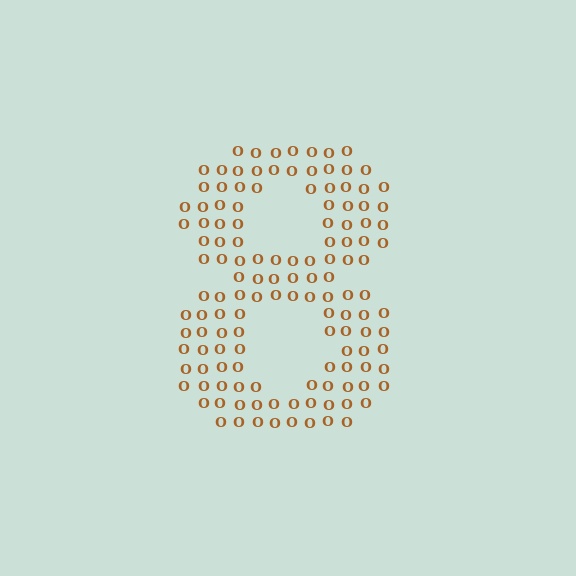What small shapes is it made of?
It is made of small letter O's.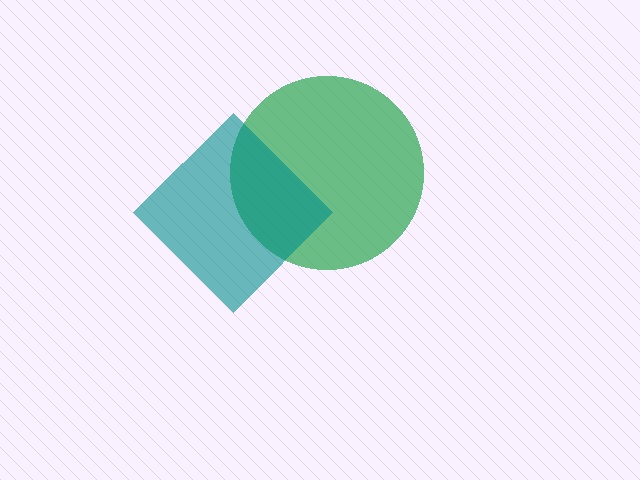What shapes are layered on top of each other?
The layered shapes are: a green circle, a teal diamond.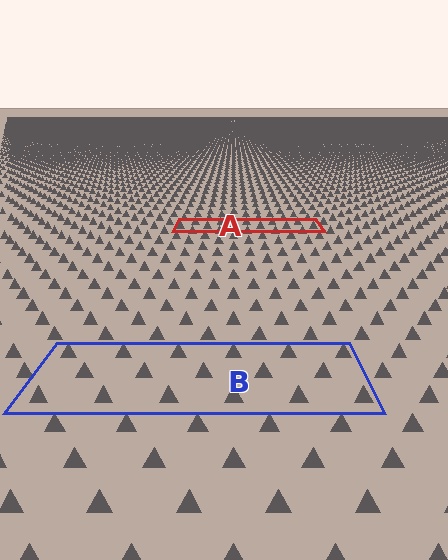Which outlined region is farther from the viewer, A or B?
Region A is farther from the viewer — the texture elements inside it appear smaller and more densely packed.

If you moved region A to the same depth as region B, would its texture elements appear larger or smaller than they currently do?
They would appear larger. At a closer depth, the same texture elements are projected at a bigger on-screen size.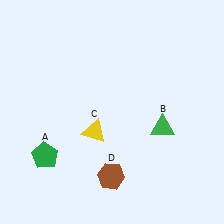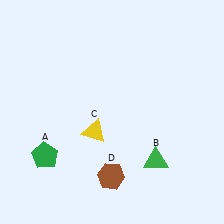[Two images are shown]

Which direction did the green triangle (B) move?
The green triangle (B) moved down.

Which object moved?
The green triangle (B) moved down.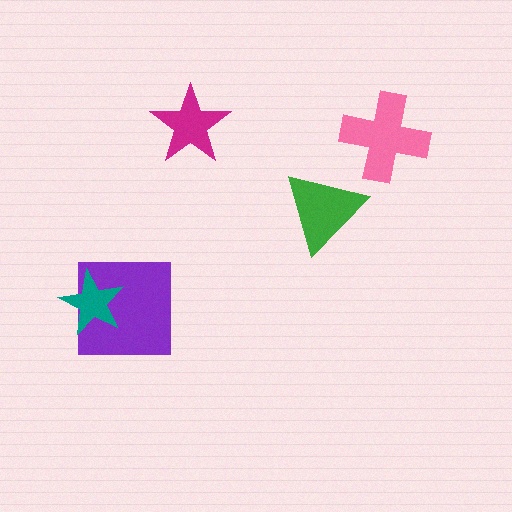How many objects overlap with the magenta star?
0 objects overlap with the magenta star.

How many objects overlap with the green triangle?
0 objects overlap with the green triangle.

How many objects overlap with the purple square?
1 object overlaps with the purple square.